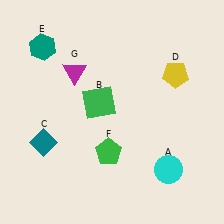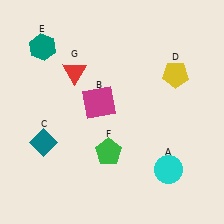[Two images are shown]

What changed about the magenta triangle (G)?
In Image 1, G is magenta. In Image 2, it changed to red.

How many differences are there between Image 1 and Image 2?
There are 2 differences between the two images.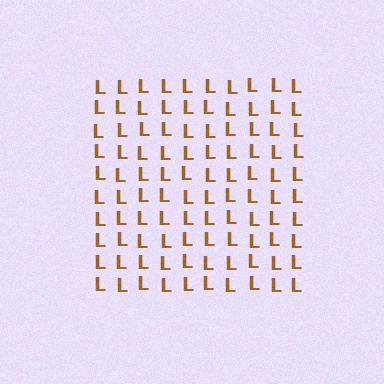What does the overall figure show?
The overall figure shows a square.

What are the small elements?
The small elements are letter L's.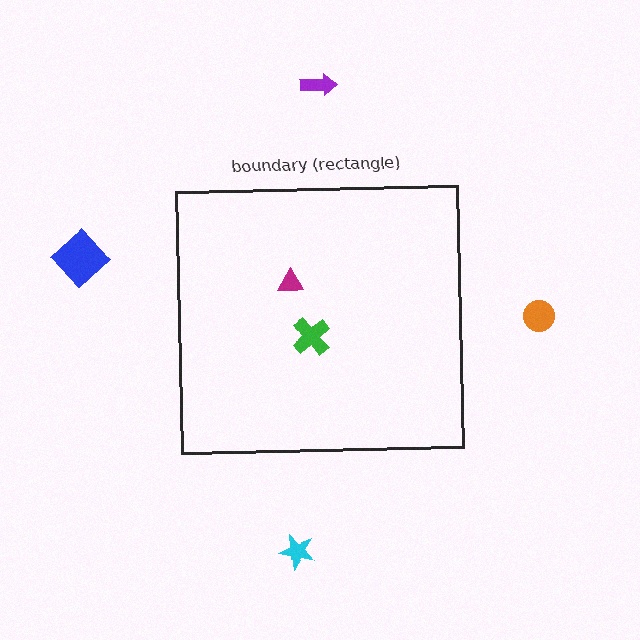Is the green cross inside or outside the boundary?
Inside.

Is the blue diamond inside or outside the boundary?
Outside.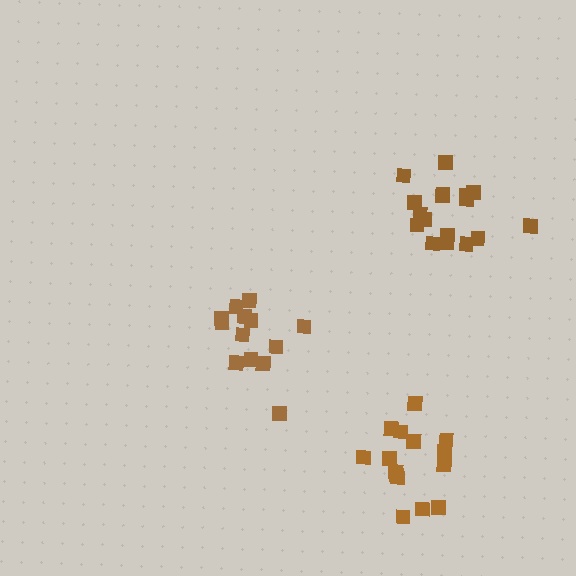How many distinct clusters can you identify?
There are 3 distinct clusters.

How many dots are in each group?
Group 1: 13 dots, Group 2: 16 dots, Group 3: 18 dots (47 total).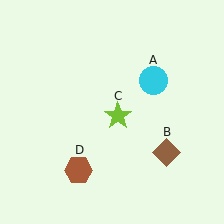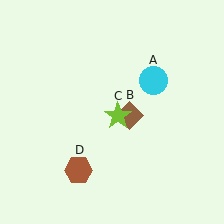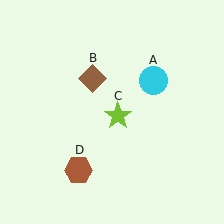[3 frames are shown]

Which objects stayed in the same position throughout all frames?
Cyan circle (object A) and lime star (object C) and brown hexagon (object D) remained stationary.